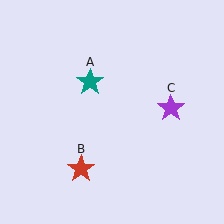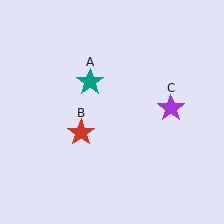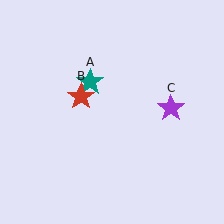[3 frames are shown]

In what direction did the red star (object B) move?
The red star (object B) moved up.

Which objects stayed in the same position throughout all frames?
Teal star (object A) and purple star (object C) remained stationary.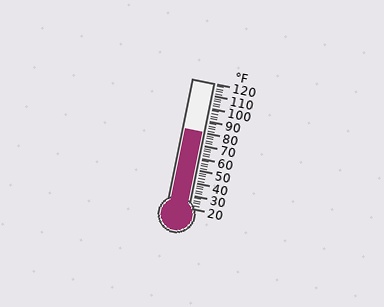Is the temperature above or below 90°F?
The temperature is below 90°F.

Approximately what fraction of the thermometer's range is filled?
The thermometer is filled to approximately 60% of its range.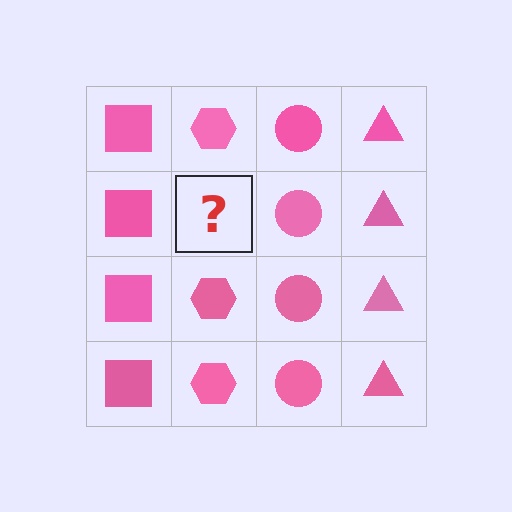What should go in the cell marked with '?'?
The missing cell should contain a pink hexagon.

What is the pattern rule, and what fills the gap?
The rule is that each column has a consistent shape. The gap should be filled with a pink hexagon.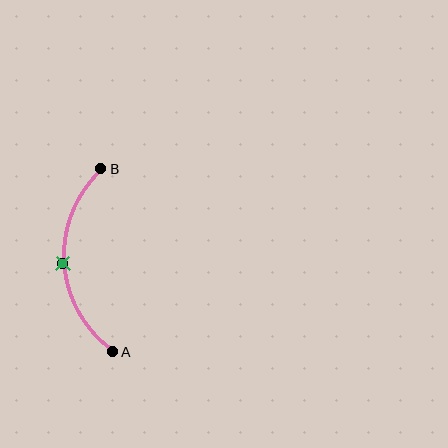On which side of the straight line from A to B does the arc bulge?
The arc bulges to the left of the straight line connecting A and B.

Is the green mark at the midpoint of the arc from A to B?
Yes. The green mark lies on the arc at equal arc-length from both A and B — it is the arc midpoint.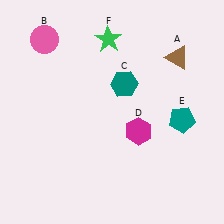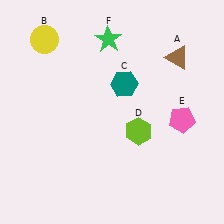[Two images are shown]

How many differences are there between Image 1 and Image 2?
There are 3 differences between the two images.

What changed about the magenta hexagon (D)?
In Image 1, D is magenta. In Image 2, it changed to lime.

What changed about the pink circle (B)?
In Image 1, B is pink. In Image 2, it changed to yellow.